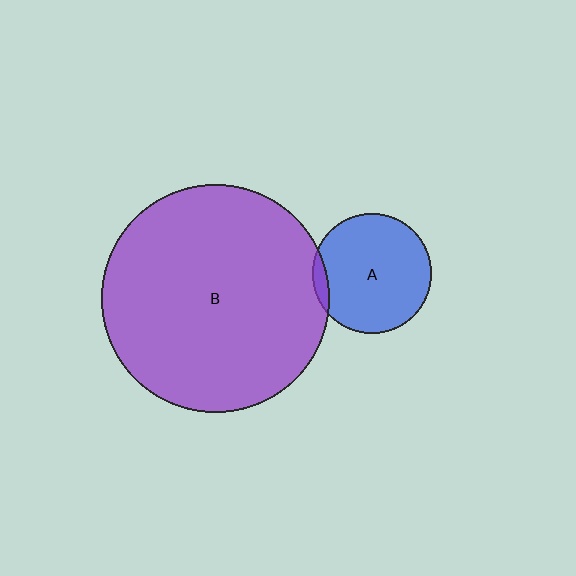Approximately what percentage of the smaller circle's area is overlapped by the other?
Approximately 5%.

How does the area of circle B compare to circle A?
Approximately 3.7 times.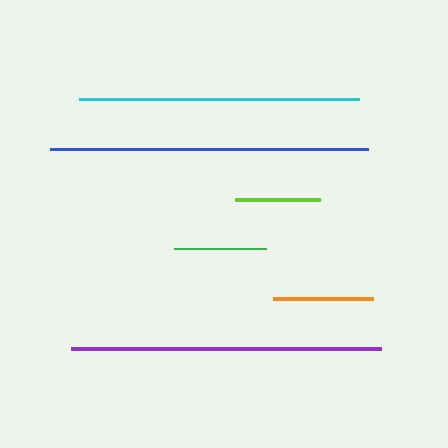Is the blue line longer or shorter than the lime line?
The blue line is longer than the lime line.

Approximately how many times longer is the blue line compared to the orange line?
The blue line is approximately 3.2 times the length of the orange line.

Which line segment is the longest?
The blue line is the longest at approximately 318 pixels.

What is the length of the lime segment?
The lime segment is approximately 86 pixels long.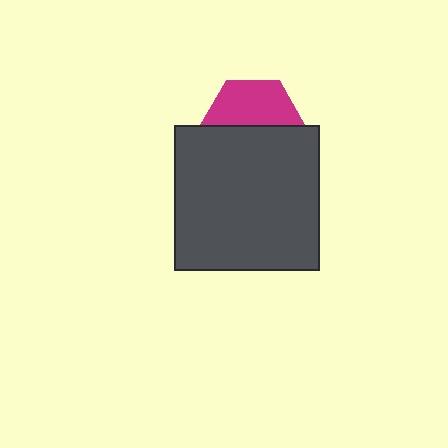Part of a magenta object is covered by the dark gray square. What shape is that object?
It is a hexagon.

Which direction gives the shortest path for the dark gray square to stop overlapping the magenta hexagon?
Moving down gives the shortest separation.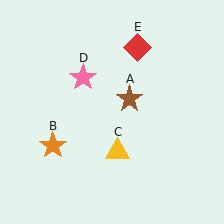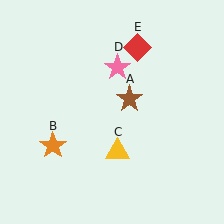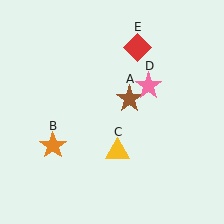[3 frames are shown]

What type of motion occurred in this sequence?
The pink star (object D) rotated clockwise around the center of the scene.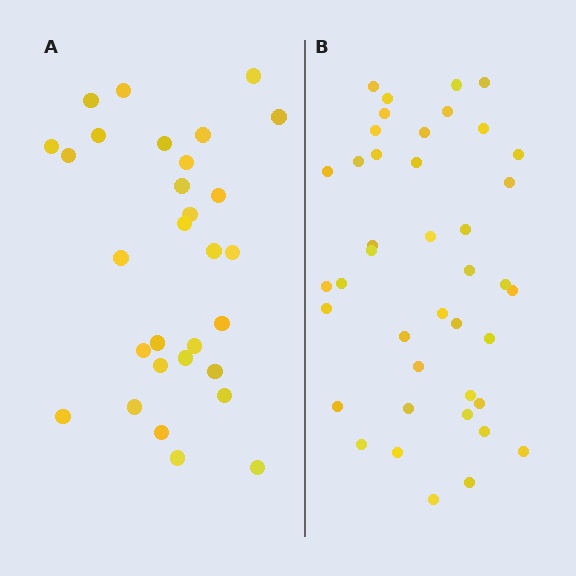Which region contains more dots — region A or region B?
Region B (the right region) has more dots.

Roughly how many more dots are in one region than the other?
Region B has roughly 12 or so more dots than region A.